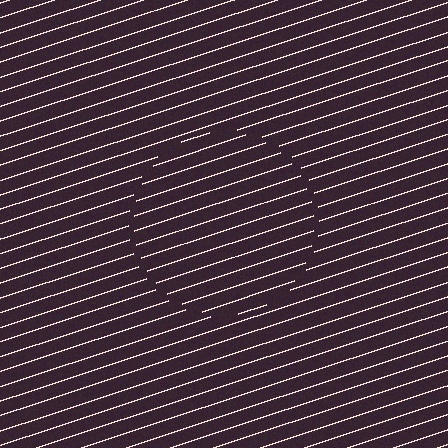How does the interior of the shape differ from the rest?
The interior of the shape contains the same grating, shifted by half a period — the contour is defined by the phase discontinuity where line-ends from the inner and outer gratings abut.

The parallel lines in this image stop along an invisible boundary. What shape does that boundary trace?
An illusory circle. The interior of the shape contains the same grating, shifted by half a period — the contour is defined by the phase discontinuity where line-ends from the inner and outer gratings abut.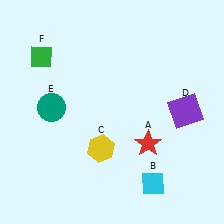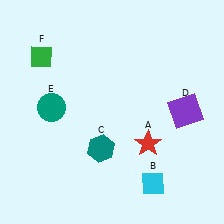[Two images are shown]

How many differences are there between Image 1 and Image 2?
There is 1 difference between the two images.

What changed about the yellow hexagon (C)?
In Image 1, C is yellow. In Image 2, it changed to teal.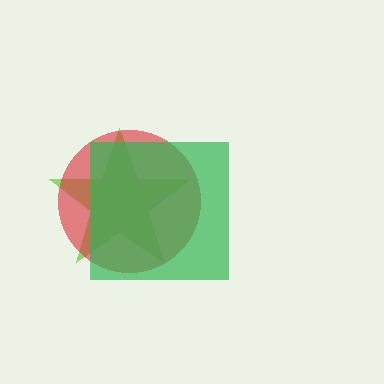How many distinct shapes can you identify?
There are 3 distinct shapes: a lime star, a red circle, a green square.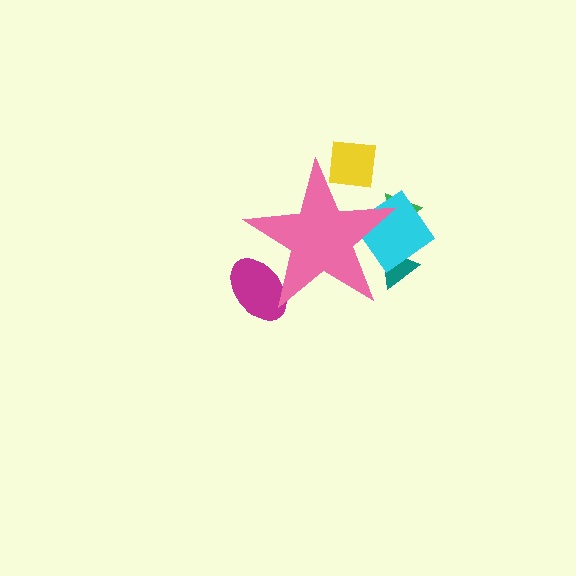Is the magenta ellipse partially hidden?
Yes, the magenta ellipse is partially hidden behind the pink star.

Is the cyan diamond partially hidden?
Yes, the cyan diamond is partially hidden behind the pink star.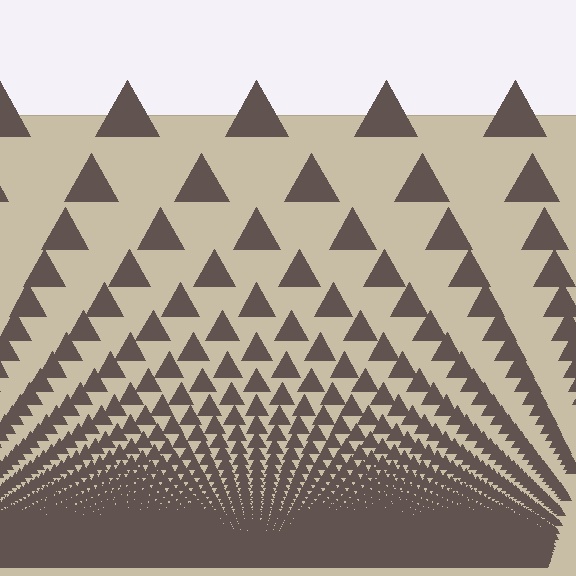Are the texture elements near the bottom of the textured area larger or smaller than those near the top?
Smaller. The gradient is inverted — elements near the bottom are smaller and denser.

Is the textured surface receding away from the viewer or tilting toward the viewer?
The surface appears to tilt toward the viewer. Texture elements get larger and sparser toward the top.